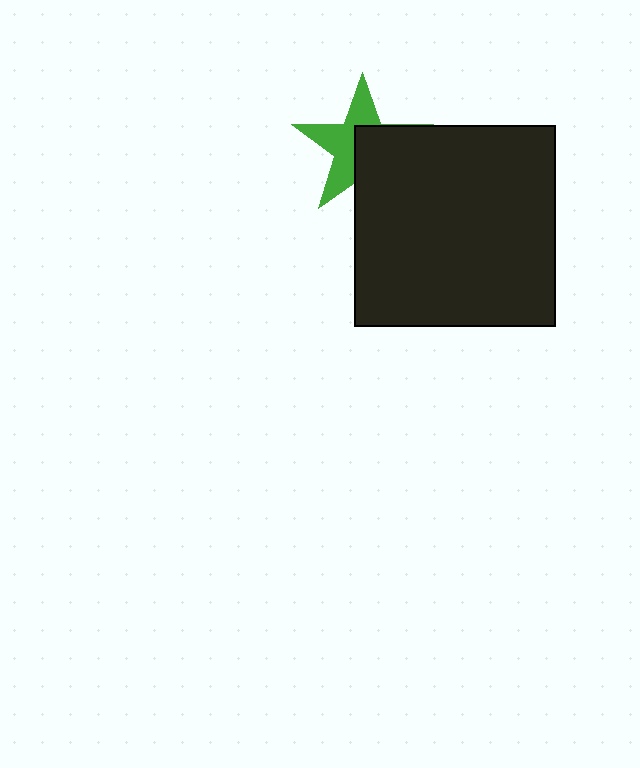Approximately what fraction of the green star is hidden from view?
Roughly 48% of the green star is hidden behind the black square.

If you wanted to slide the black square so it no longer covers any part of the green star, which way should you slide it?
Slide it toward the lower-right — that is the most direct way to separate the two shapes.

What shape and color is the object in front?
The object in front is a black square.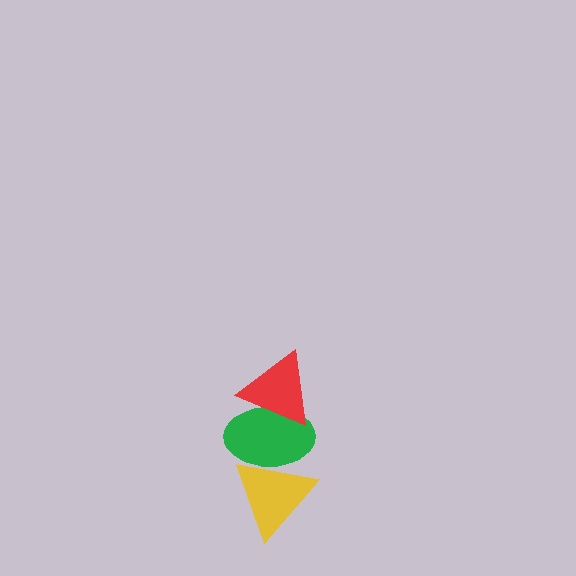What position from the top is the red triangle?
The red triangle is 1st from the top.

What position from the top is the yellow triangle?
The yellow triangle is 3rd from the top.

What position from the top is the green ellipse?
The green ellipse is 2nd from the top.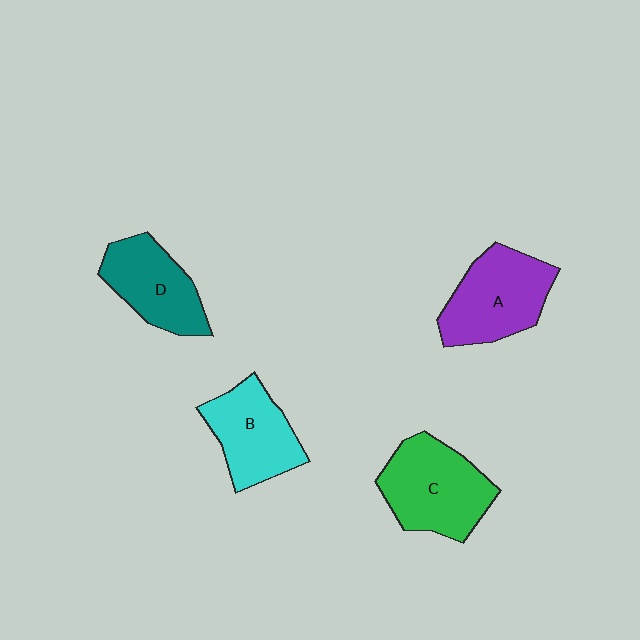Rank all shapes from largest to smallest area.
From largest to smallest: C (green), A (purple), B (cyan), D (teal).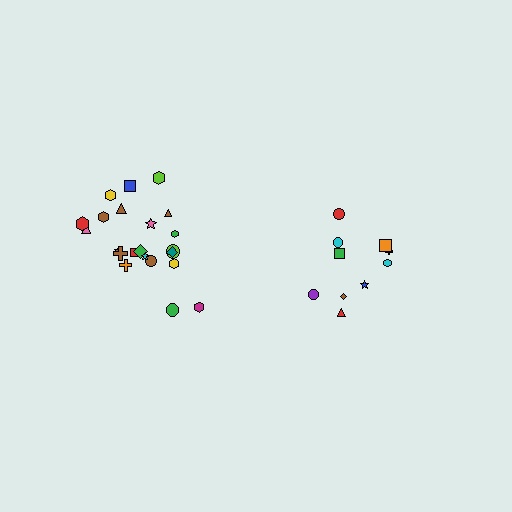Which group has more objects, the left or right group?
The left group.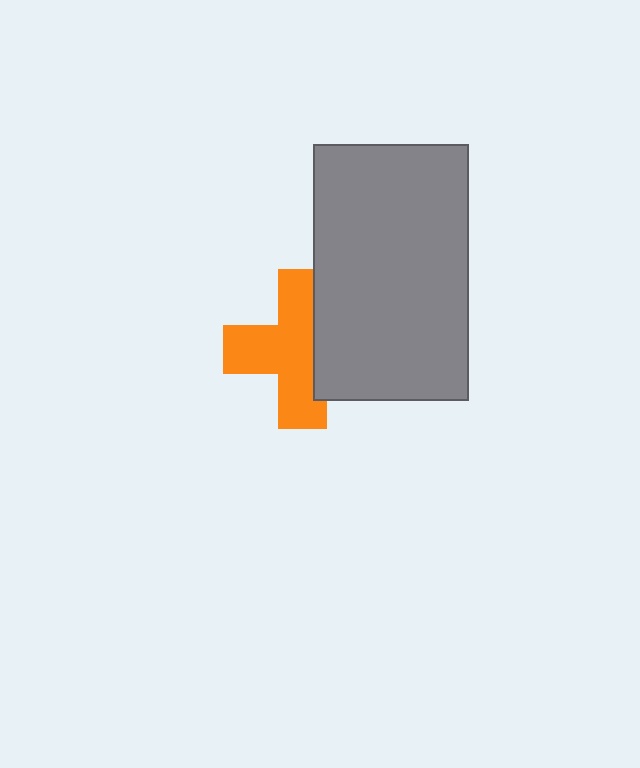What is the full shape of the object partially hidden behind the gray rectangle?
The partially hidden object is an orange cross.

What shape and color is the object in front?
The object in front is a gray rectangle.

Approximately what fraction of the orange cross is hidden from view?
Roughly 34% of the orange cross is hidden behind the gray rectangle.